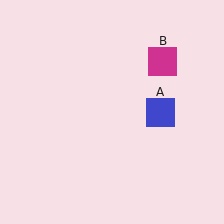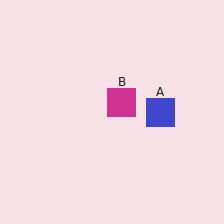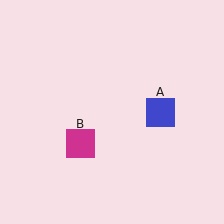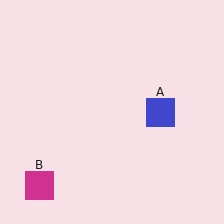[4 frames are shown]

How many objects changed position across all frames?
1 object changed position: magenta square (object B).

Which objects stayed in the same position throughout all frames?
Blue square (object A) remained stationary.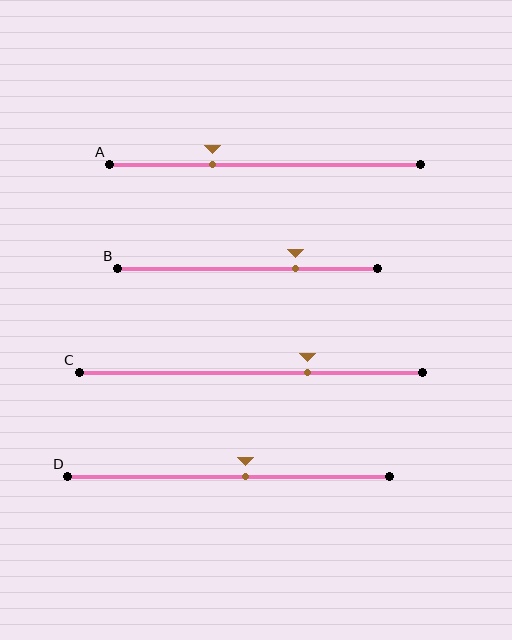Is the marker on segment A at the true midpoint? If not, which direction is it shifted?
No, the marker on segment A is shifted to the left by about 17% of the segment length.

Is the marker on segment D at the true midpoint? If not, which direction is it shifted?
No, the marker on segment D is shifted to the right by about 5% of the segment length.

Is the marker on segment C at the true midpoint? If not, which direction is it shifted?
No, the marker on segment C is shifted to the right by about 17% of the segment length.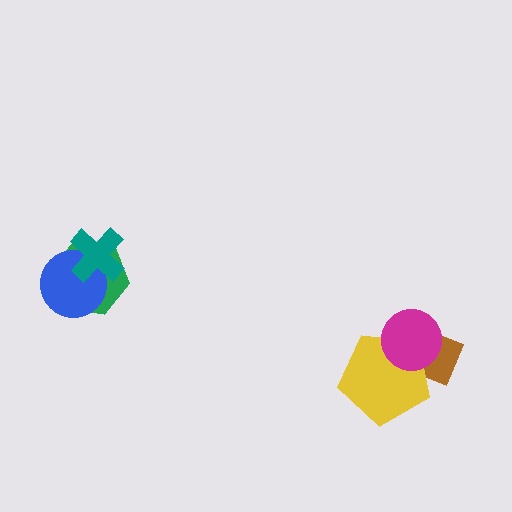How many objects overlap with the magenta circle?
2 objects overlap with the magenta circle.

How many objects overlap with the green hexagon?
2 objects overlap with the green hexagon.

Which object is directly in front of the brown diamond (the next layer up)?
The yellow pentagon is directly in front of the brown diamond.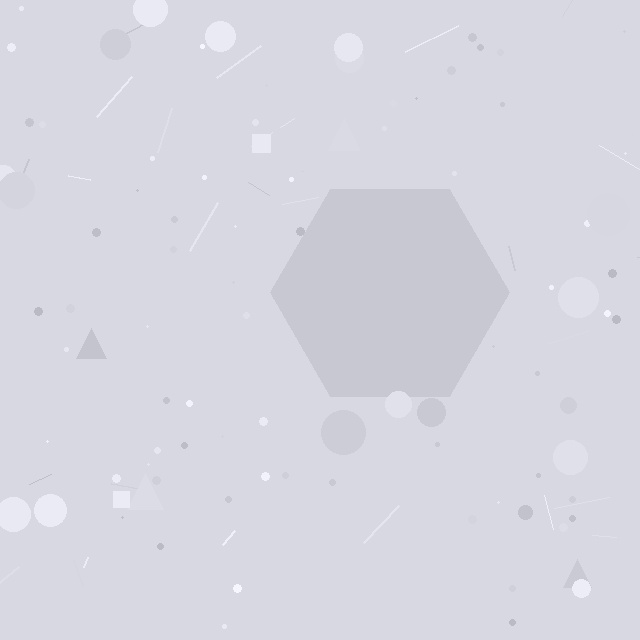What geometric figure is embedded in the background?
A hexagon is embedded in the background.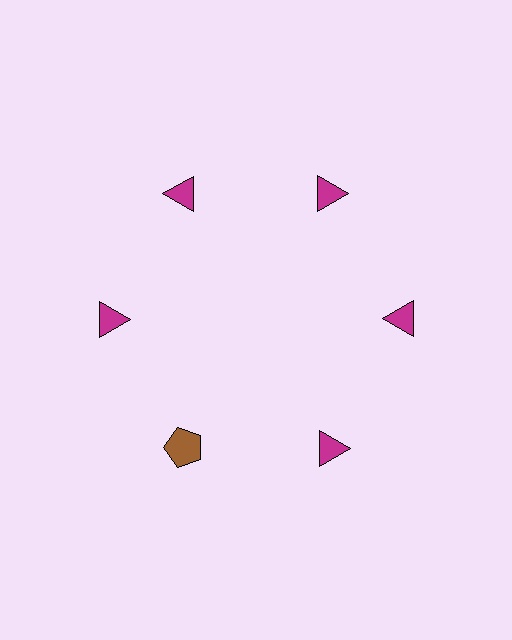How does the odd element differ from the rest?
It differs in both color (brown instead of magenta) and shape (pentagon instead of triangle).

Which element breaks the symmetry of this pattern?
The brown pentagon at roughly the 7 o'clock position breaks the symmetry. All other shapes are magenta triangles.